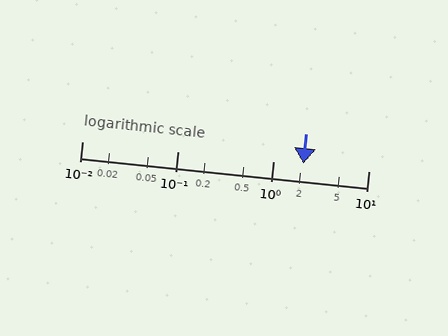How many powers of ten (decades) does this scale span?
The scale spans 3 decades, from 0.01 to 10.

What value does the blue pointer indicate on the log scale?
The pointer indicates approximately 2.1.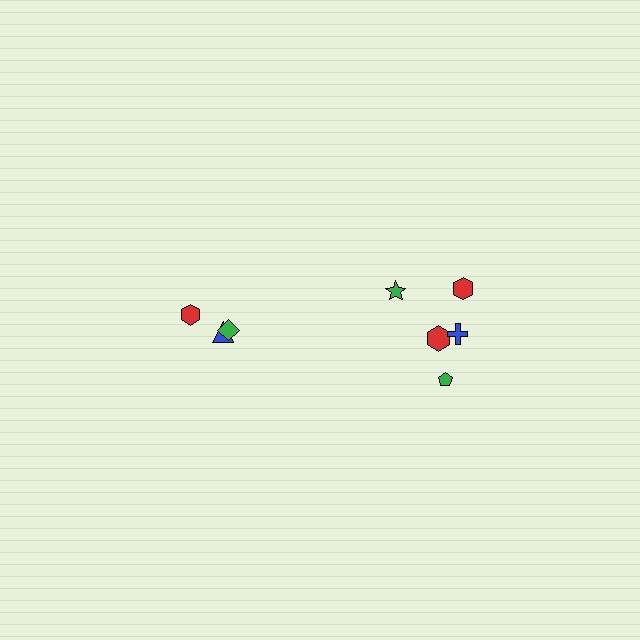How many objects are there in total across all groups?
There are 8 objects.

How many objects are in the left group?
There are 3 objects.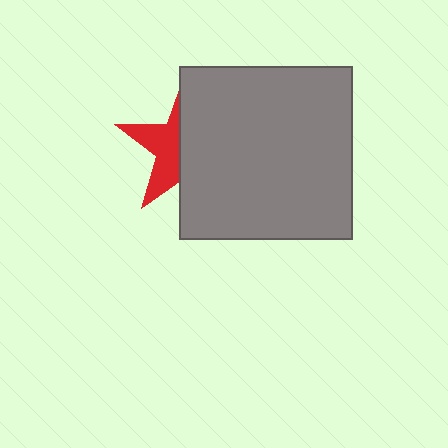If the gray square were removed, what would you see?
You would see the complete red star.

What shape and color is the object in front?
The object in front is a gray square.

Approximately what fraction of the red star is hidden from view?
Roughly 58% of the red star is hidden behind the gray square.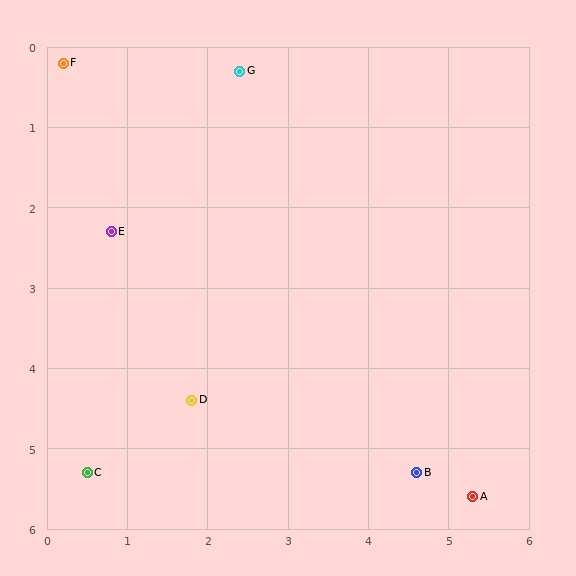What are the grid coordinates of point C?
Point C is at approximately (0.5, 5.3).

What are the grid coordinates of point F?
Point F is at approximately (0.2, 0.2).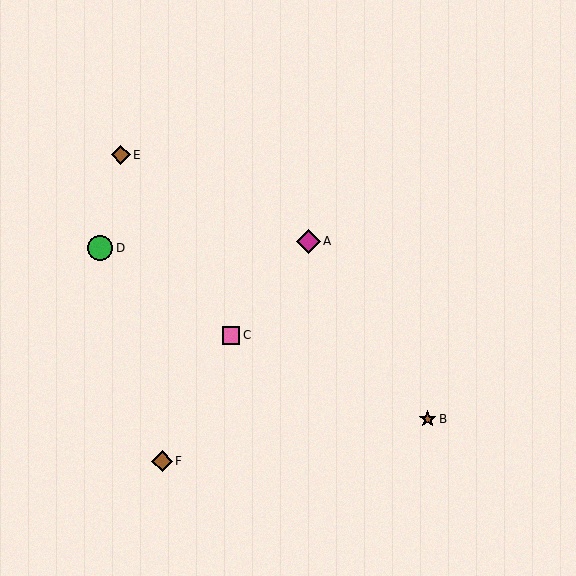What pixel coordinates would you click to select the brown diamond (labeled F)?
Click at (162, 461) to select the brown diamond F.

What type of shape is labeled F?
Shape F is a brown diamond.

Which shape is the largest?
The green circle (labeled D) is the largest.